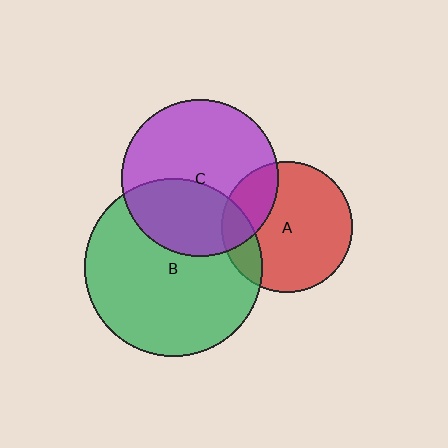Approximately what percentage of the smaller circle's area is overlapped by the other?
Approximately 15%.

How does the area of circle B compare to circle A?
Approximately 1.9 times.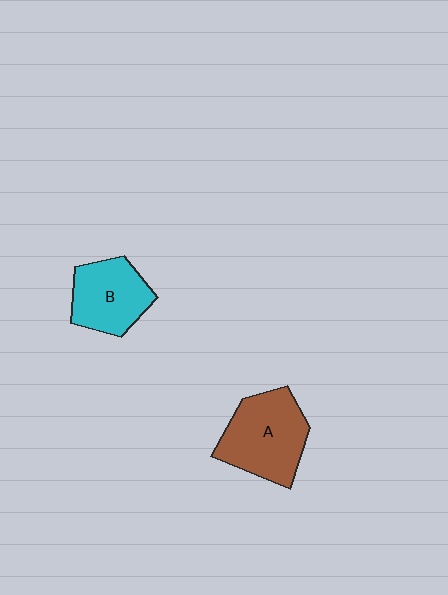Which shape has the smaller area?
Shape B (cyan).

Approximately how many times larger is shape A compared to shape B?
Approximately 1.3 times.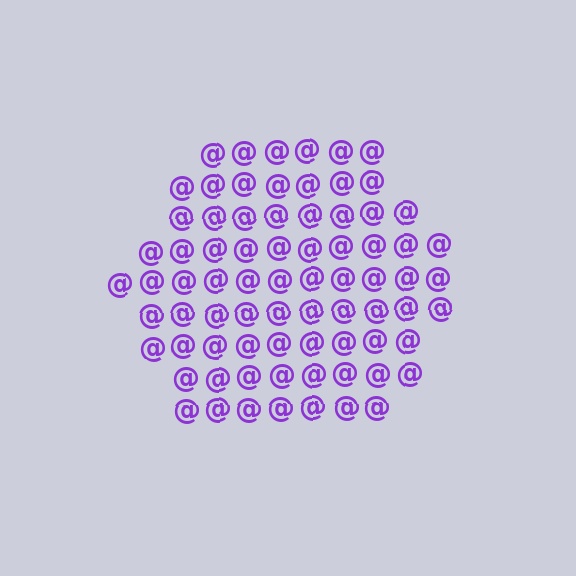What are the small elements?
The small elements are at signs.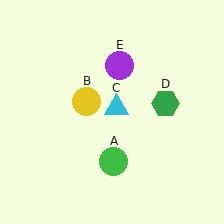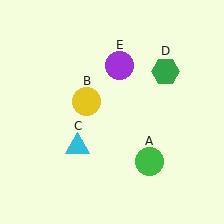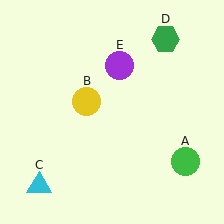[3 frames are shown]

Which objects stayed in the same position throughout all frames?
Yellow circle (object B) and purple circle (object E) remained stationary.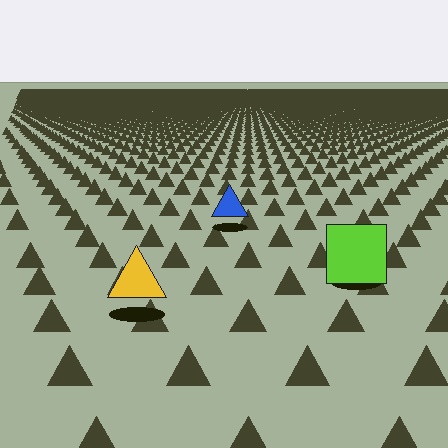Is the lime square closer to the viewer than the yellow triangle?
No. The yellow triangle is closer — you can tell from the texture gradient: the ground texture is coarser near it.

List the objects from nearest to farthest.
From nearest to farthest: the yellow triangle, the lime square, the blue triangle.